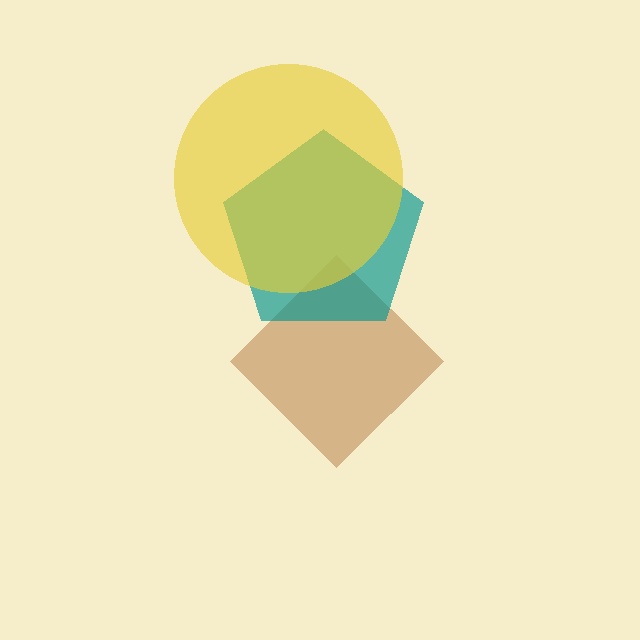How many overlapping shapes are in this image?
There are 3 overlapping shapes in the image.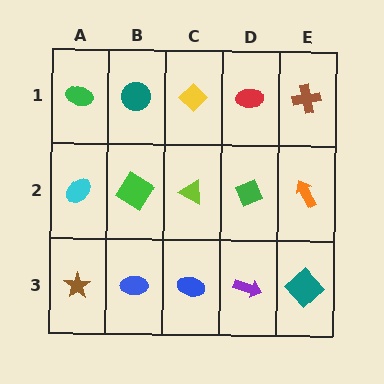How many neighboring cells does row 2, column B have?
4.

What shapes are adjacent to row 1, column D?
A green diamond (row 2, column D), a yellow diamond (row 1, column C), a brown cross (row 1, column E).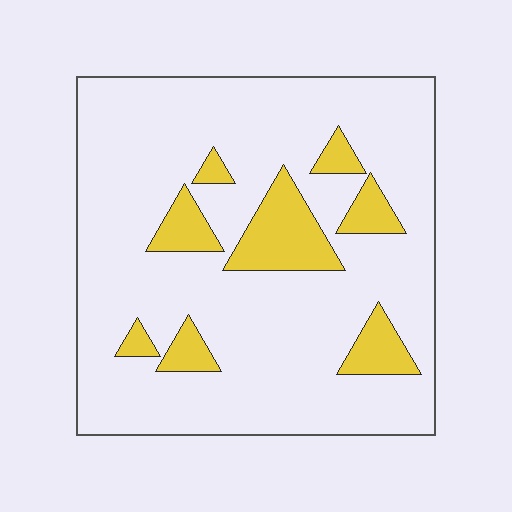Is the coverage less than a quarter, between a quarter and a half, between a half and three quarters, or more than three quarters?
Less than a quarter.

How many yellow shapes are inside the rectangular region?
8.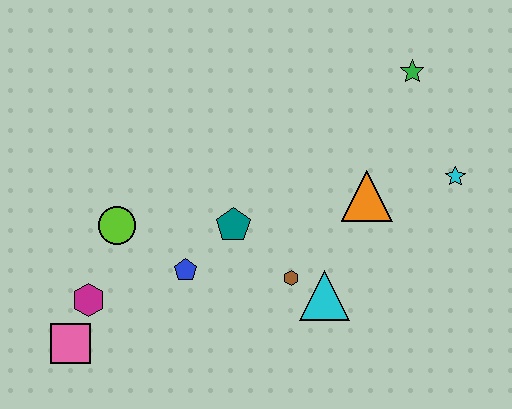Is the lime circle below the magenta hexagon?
No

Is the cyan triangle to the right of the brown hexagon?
Yes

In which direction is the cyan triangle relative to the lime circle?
The cyan triangle is to the right of the lime circle.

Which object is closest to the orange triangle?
The cyan star is closest to the orange triangle.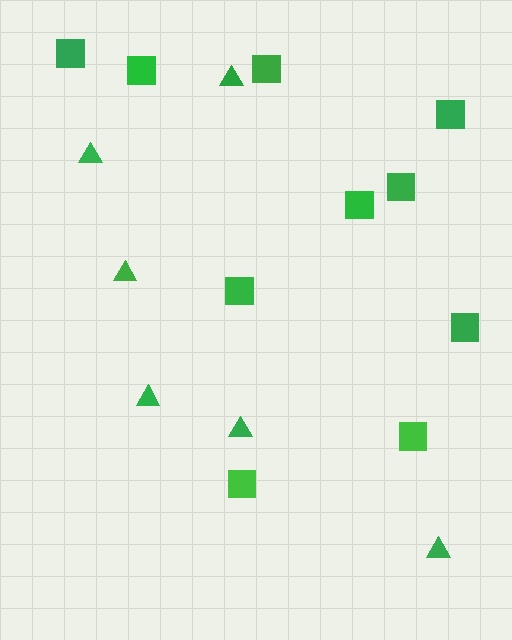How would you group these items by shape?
There are 2 groups: one group of triangles (6) and one group of squares (10).